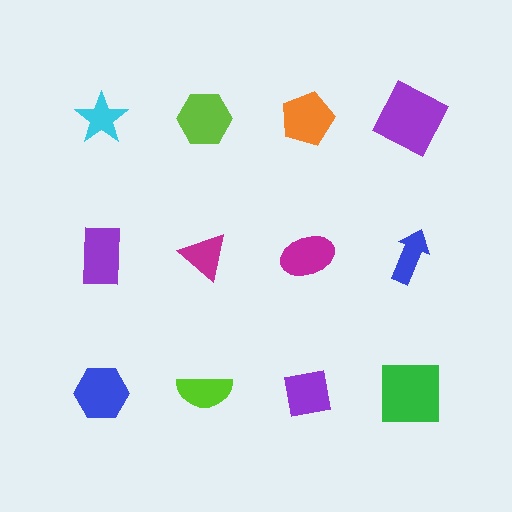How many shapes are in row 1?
4 shapes.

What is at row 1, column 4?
A purple square.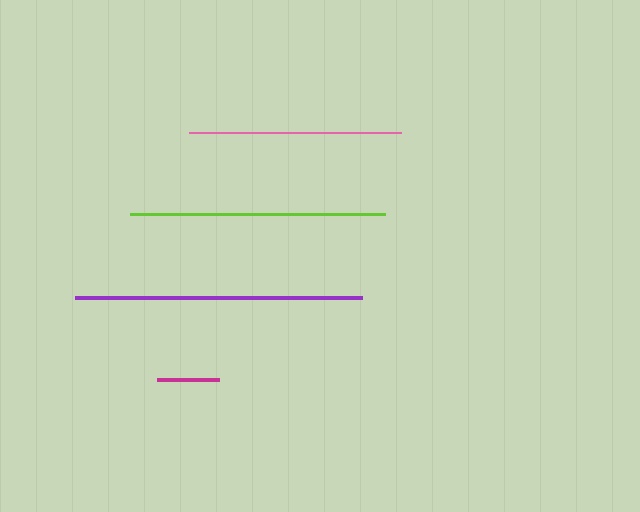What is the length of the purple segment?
The purple segment is approximately 287 pixels long.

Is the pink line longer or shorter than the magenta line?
The pink line is longer than the magenta line.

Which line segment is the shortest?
The magenta line is the shortest at approximately 62 pixels.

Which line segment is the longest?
The purple line is the longest at approximately 287 pixels.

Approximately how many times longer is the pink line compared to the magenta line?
The pink line is approximately 3.4 times the length of the magenta line.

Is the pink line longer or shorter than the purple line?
The purple line is longer than the pink line.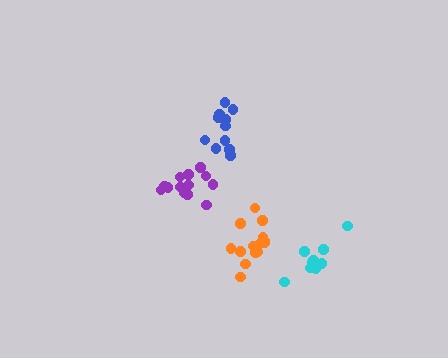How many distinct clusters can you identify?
There are 4 distinct clusters.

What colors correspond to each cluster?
The clusters are colored: cyan, purple, blue, orange.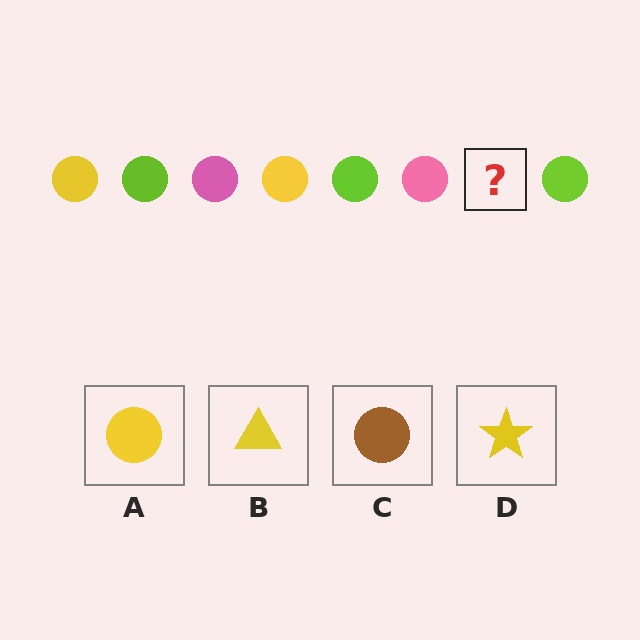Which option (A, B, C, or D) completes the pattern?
A.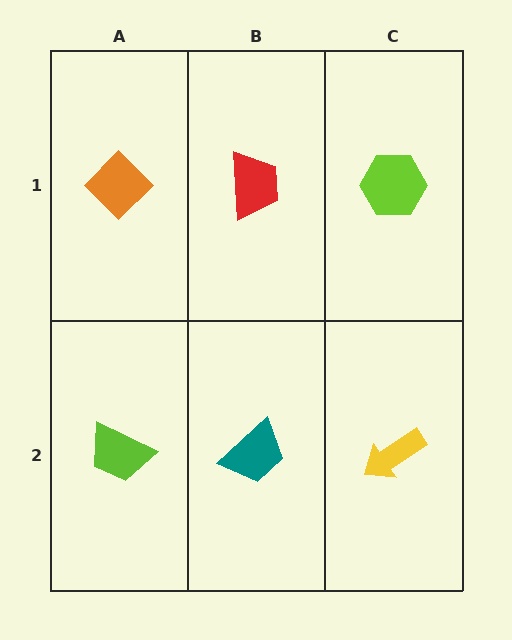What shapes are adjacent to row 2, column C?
A lime hexagon (row 1, column C), a teal trapezoid (row 2, column B).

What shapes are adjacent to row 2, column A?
An orange diamond (row 1, column A), a teal trapezoid (row 2, column B).